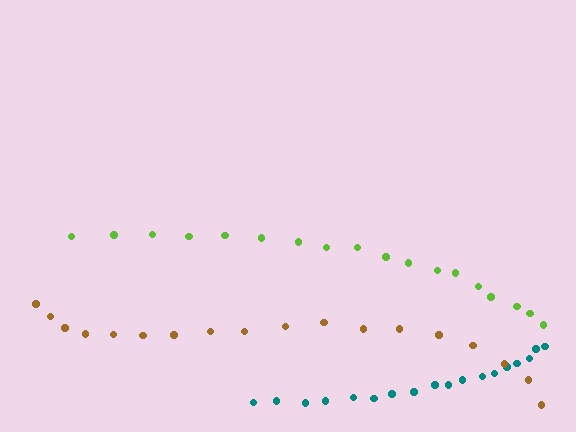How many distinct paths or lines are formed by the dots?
There are 3 distinct paths.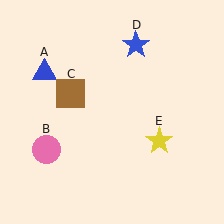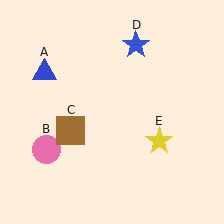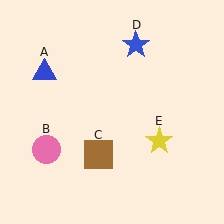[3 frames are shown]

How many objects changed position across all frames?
1 object changed position: brown square (object C).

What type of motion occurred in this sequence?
The brown square (object C) rotated counterclockwise around the center of the scene.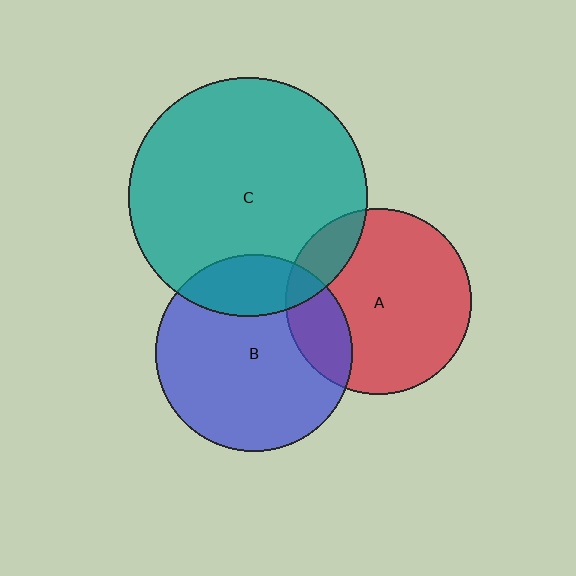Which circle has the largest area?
Circle C (teal).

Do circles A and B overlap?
Yes.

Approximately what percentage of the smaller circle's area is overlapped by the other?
Approximately 20%.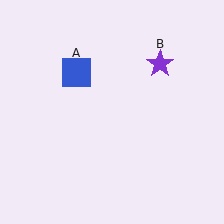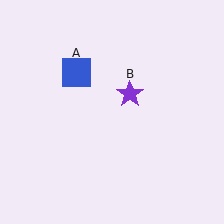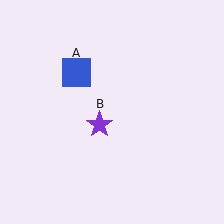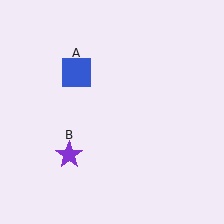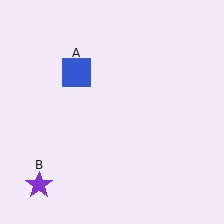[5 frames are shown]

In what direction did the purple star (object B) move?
The purple star (object B) moved down and to the left.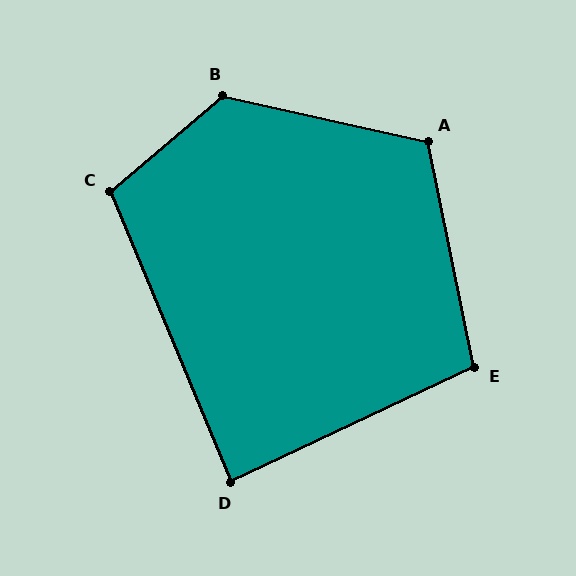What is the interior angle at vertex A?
Approximately 114 degrees (obtuse).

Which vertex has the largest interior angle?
B, at approximately 127 degrees.